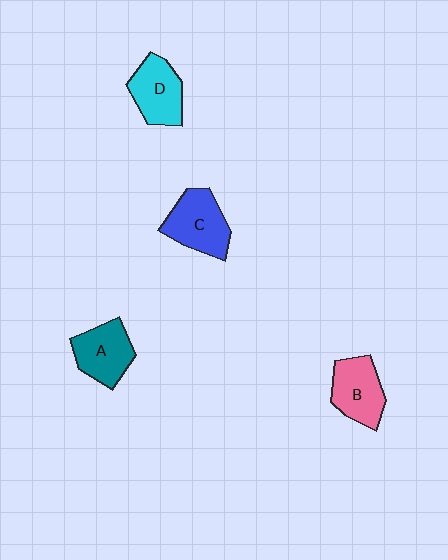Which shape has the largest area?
Shape C (blue).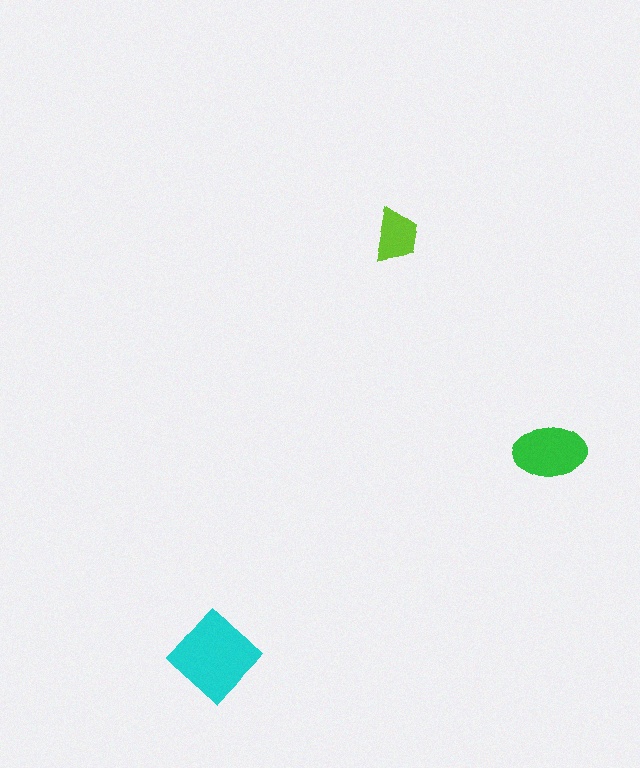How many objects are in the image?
There are 3 objects in the image.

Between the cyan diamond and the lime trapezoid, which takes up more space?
The cyan diamond.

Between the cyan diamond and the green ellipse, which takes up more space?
The cyan diamond.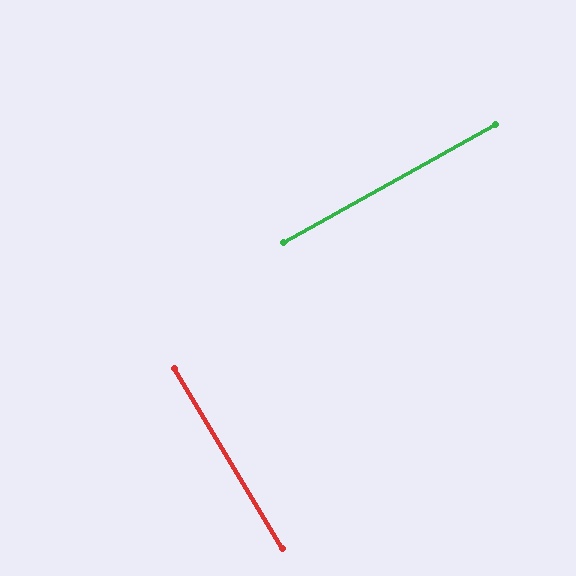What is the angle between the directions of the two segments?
Approximately 88 degrees.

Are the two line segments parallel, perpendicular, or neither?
Perpendicular — they meet at approximately 88°.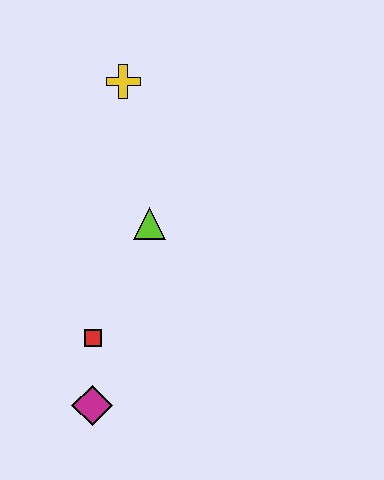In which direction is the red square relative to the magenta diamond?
The red square is above the magenta diamond.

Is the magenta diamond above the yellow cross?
No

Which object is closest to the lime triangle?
The red square is closest to the lime triangle.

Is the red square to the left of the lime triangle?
Yes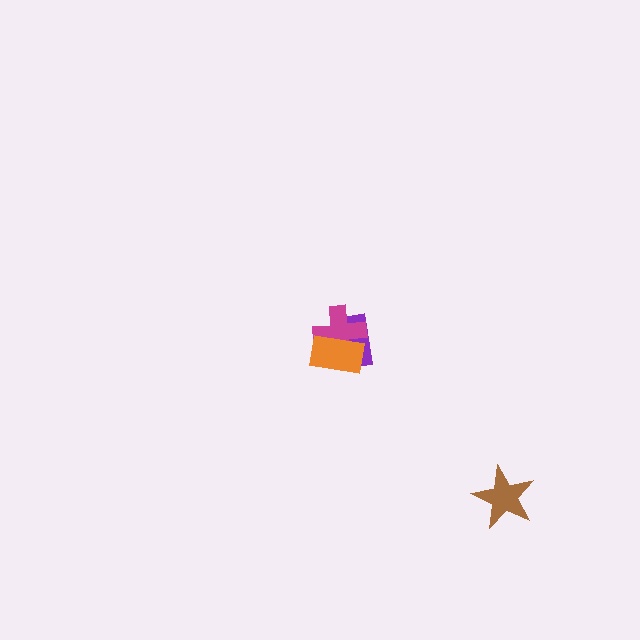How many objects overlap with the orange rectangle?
2 objects overlap with the orange rectangle.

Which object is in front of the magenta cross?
The orange rectangle is in front of the magenta cross.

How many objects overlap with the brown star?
0 objects overlap with the brown star.